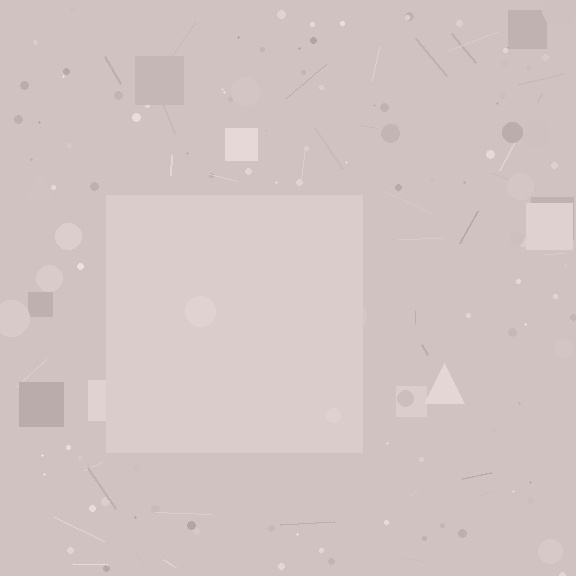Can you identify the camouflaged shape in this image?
The camouflaged shape is a square.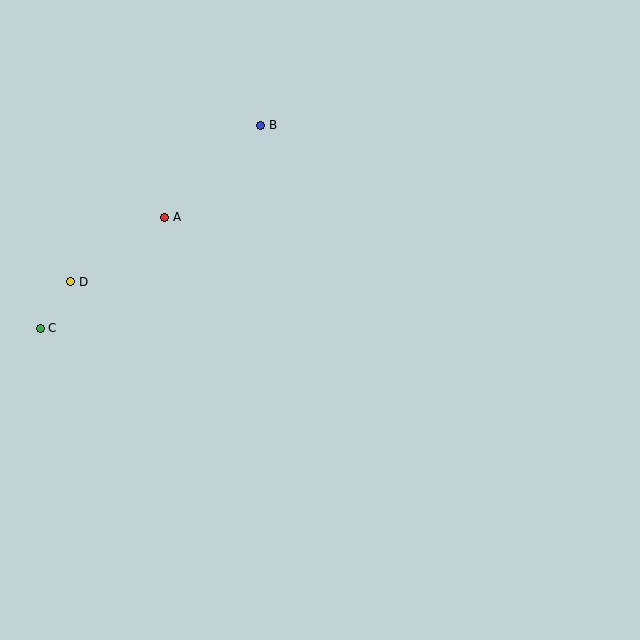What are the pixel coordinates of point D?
Point D is at (71, 281).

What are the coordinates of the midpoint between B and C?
The midpoint between B and C is at (150, 227).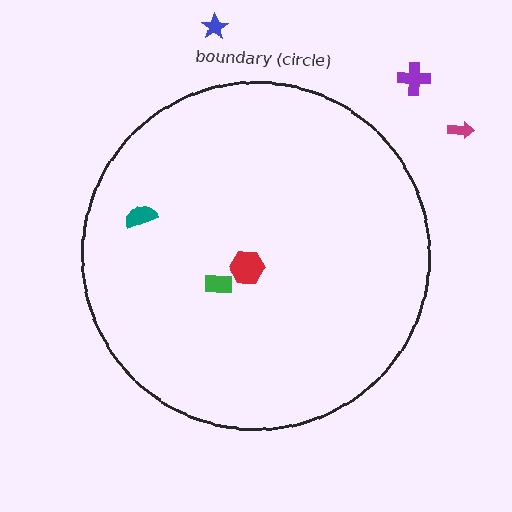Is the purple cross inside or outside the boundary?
Outside.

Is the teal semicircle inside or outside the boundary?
Inside.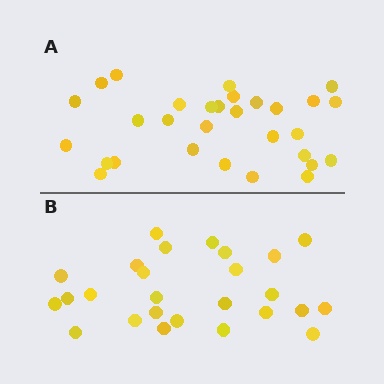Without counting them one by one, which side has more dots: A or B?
Region A (the top region) has more dots.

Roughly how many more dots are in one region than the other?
Region A has about 4 more dots than region B.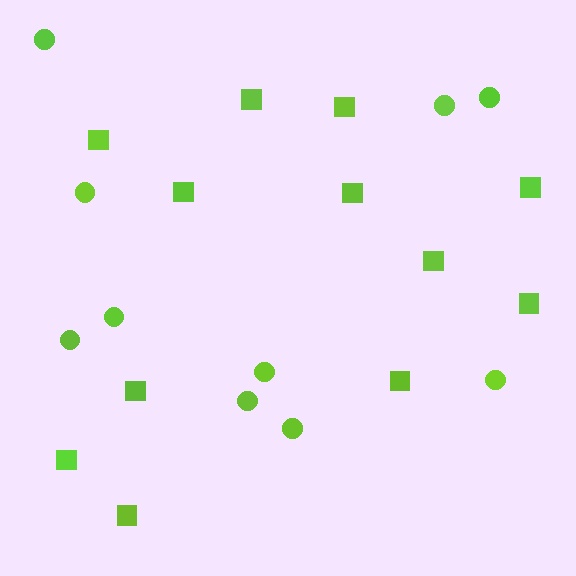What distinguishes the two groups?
There are 2 groups: one group of squares (12) and one group of circles (10).